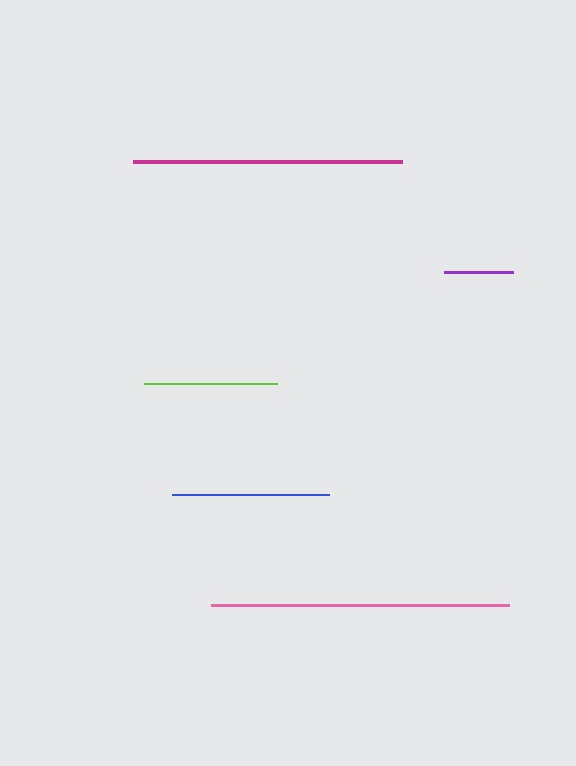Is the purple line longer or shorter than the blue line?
The blue line is longer than the purple line.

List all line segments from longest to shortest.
From longest to shortest: pink, magenta, blue, lime, purple.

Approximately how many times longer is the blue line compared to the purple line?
The blue line is approximately 2.3 times the length of the purple line.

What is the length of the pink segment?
The pink segment is approximately 298 pixels long.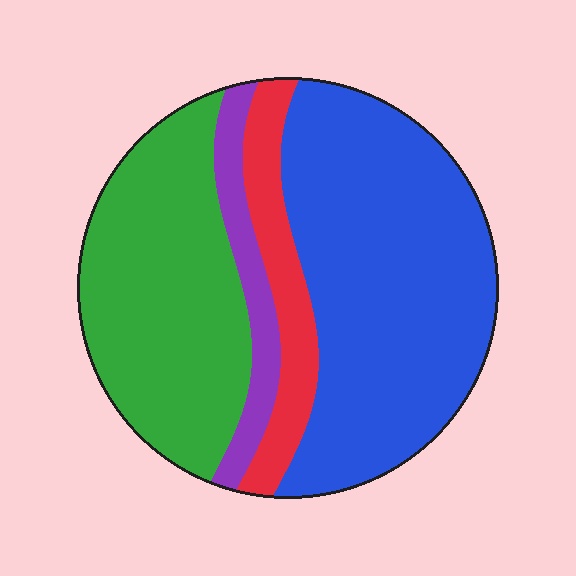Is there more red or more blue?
Blue.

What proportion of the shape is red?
Red covers around 10% of the shape.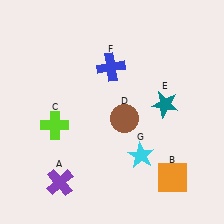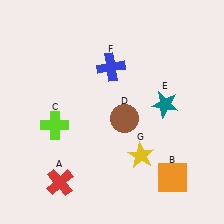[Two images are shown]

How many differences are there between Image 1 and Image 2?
There are 2 differences between the two images.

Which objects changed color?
A changed from purple to red. G changed from cyan to yellow.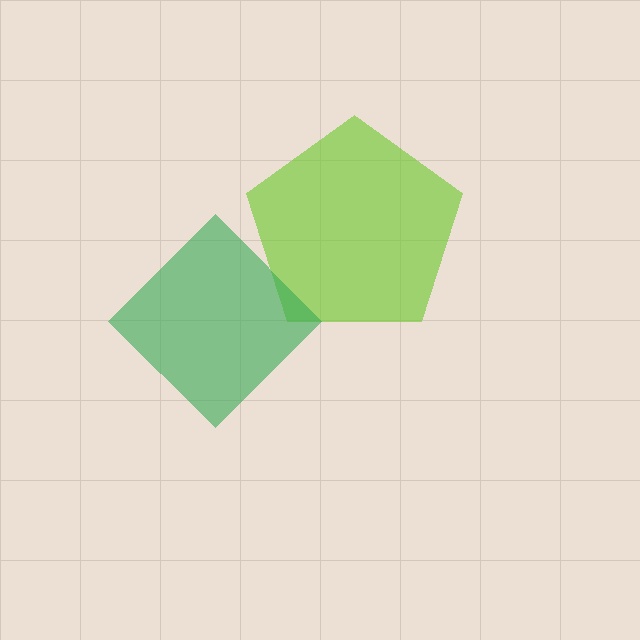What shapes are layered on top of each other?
The layered shapes are: a lime pentagon, a green diamond.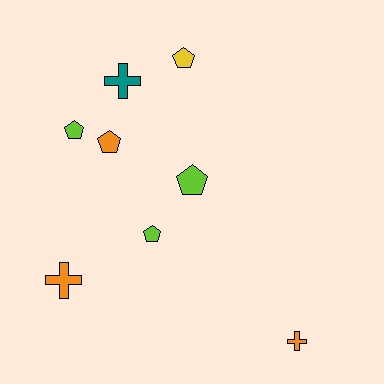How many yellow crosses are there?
There are no yellow crosses.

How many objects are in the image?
There are 8 objects.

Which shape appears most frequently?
Pentagon, with 5 objects.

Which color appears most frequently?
Orange, with 3 objects.